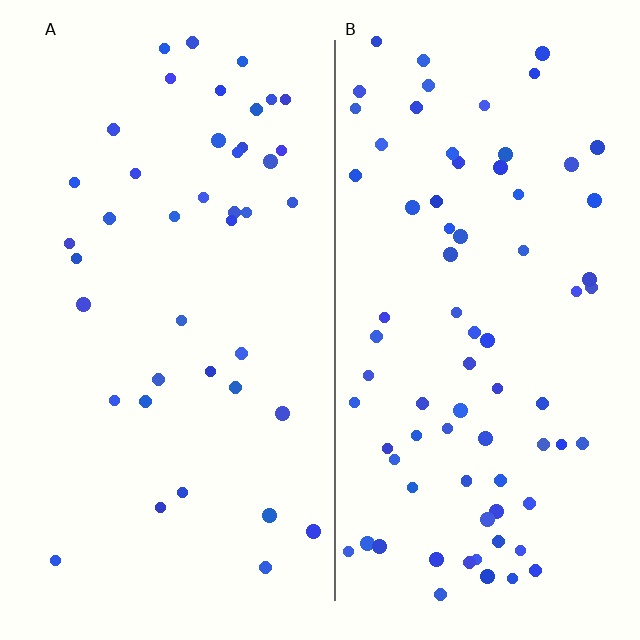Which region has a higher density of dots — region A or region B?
B (the right).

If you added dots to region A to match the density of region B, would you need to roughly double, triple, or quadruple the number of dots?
Approximately double.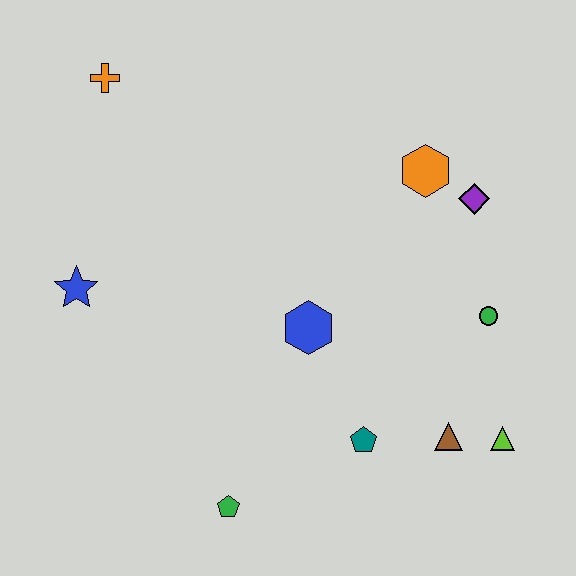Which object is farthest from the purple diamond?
The blue star is farthest from the purple diamond.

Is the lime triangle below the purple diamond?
Yes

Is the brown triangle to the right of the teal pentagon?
Yes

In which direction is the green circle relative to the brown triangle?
The green circle is above the brown triangle.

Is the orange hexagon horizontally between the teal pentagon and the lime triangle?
Yes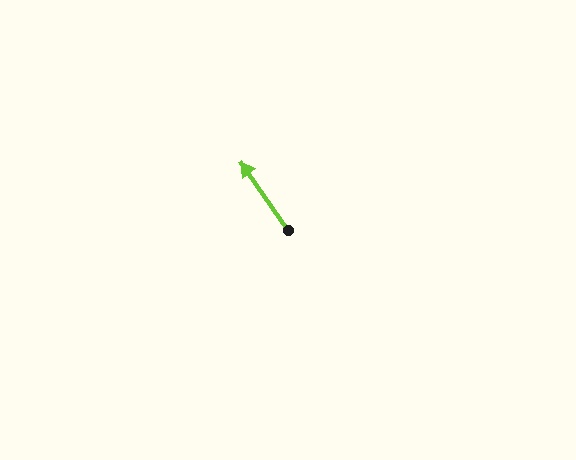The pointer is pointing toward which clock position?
Roughly 11 o'clock.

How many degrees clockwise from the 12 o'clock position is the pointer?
Approximately 325 degrees.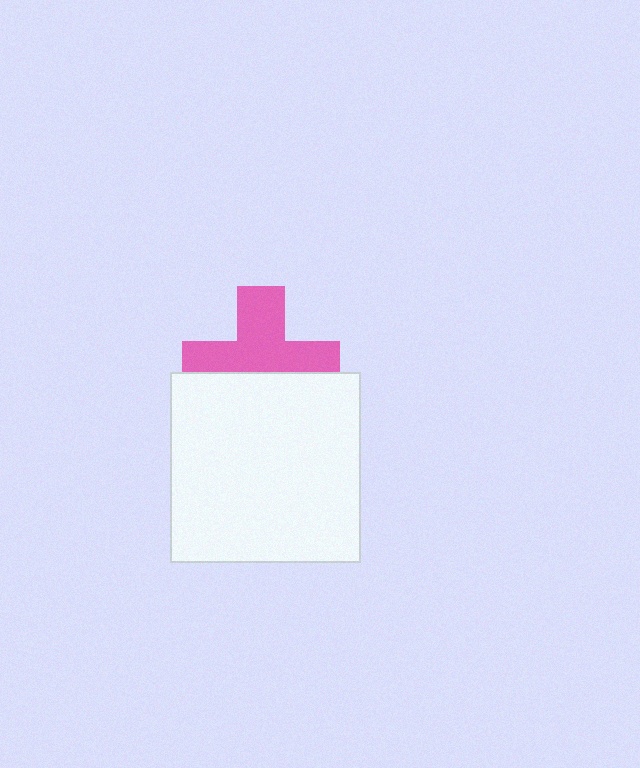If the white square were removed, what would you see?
You would see the complete pink cross.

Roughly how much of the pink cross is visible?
About half of it is visible (roughly 58%).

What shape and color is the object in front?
The object in front is a white square.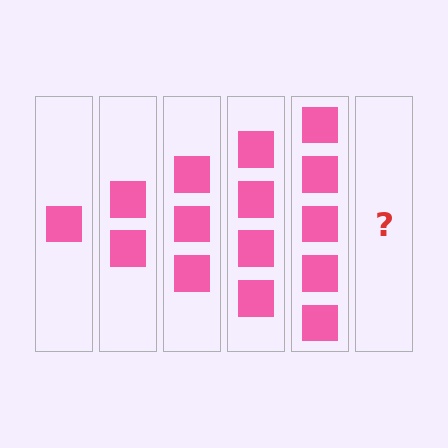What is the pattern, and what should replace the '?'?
The pattern is that each step adds one more square. The '?' should be 6 squares.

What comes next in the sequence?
The next element should be 6 squares.